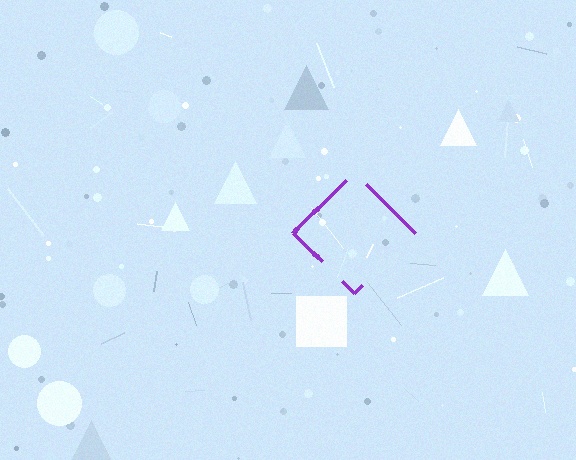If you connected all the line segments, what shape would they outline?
They would outline a diamond.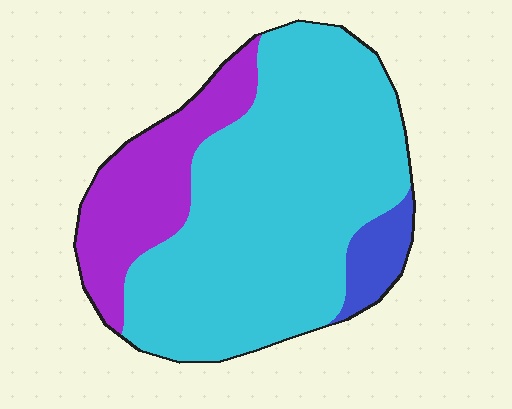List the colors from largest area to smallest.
From largest to smallest: cyan, purple, blue.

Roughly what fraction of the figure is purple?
Purple takes up about one quarter (1/4) of the figure.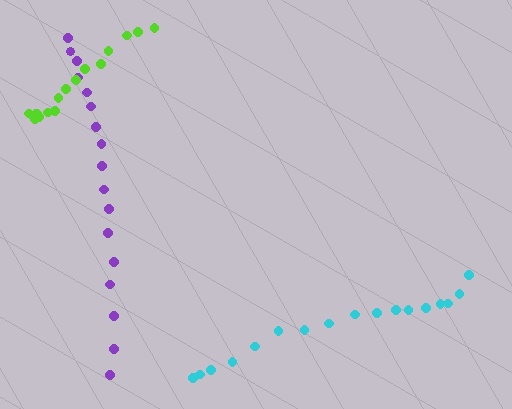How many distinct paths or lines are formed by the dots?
There are 3 distinct paths.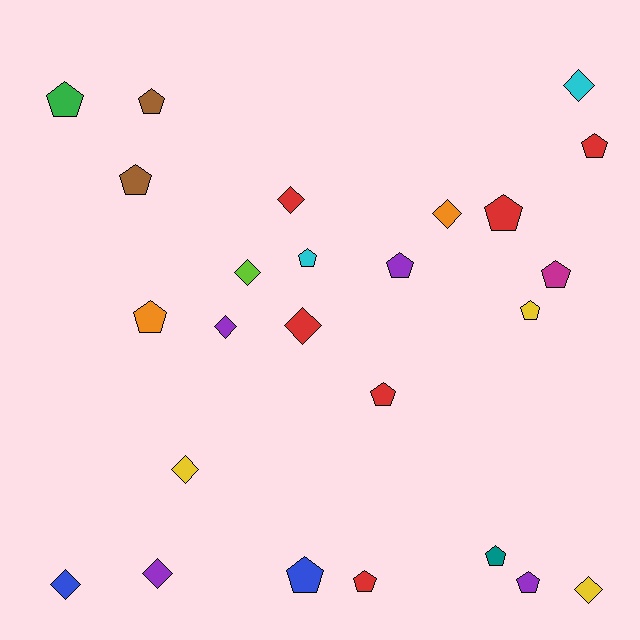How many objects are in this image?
There are 25 objects.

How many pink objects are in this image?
There are no pink objects.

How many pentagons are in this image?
There are 15 pentagons.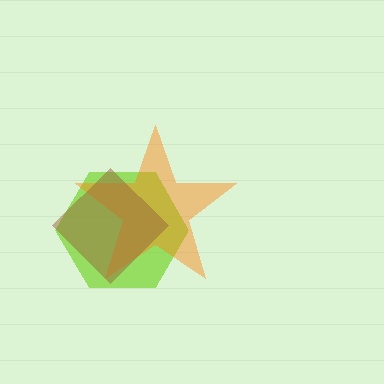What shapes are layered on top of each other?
The layered shapes are: a lime hexagon, an orange star, a brown diamond.